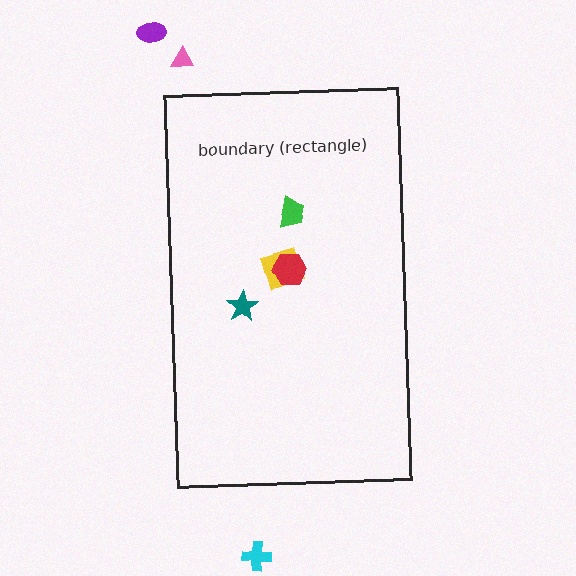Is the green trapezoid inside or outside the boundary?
Inside.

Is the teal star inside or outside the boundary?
Inside.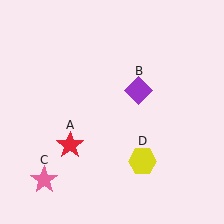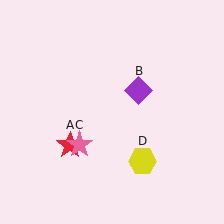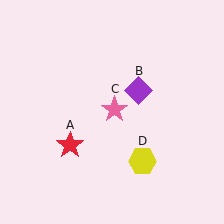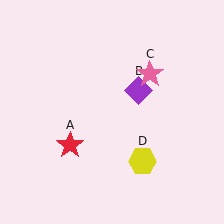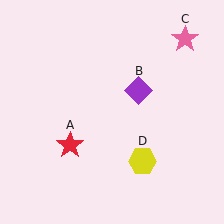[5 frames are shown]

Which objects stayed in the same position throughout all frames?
Red star (object A) and purple diamond (object B) and yellow hexagon (object D) remained stationary.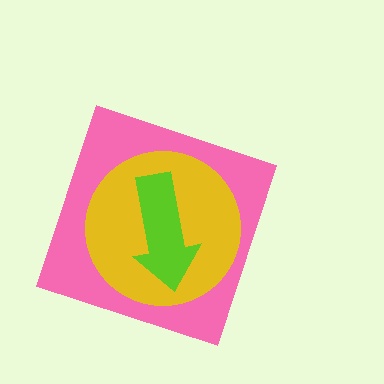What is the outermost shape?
The pink diamond.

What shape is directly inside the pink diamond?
The yellow circle.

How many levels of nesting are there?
3.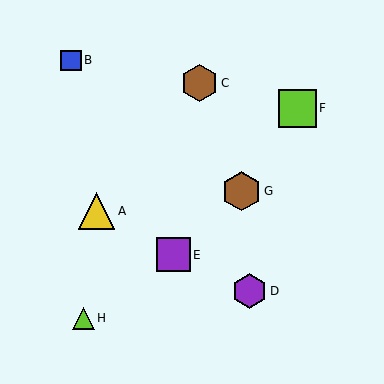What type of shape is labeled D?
Shape D is a purple hexagon.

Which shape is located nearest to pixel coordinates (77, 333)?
The lime triangle (labeled H) at (83, 318) is nearest to that location.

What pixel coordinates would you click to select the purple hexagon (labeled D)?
Click at (250, 291) to select the purple hexagon D.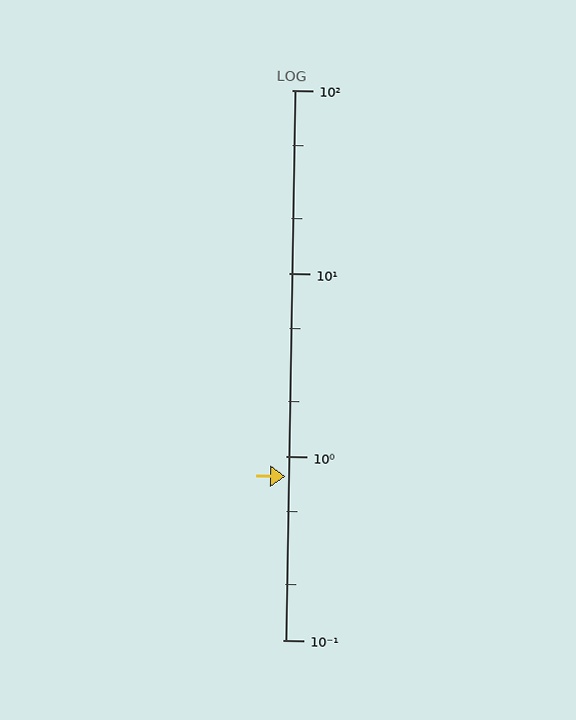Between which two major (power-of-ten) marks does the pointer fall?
The pointer is between 0.1 and 1.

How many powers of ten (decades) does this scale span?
The scale spans 3 decades, from 0.1 to 100.